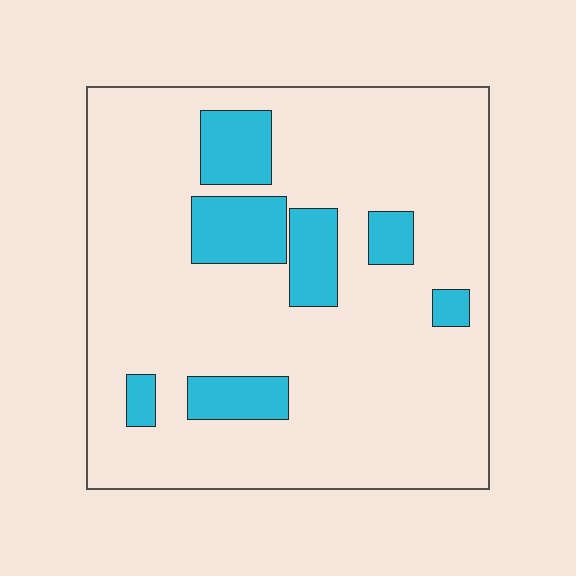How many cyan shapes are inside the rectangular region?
7.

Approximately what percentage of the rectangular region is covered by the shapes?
Approximately 15%.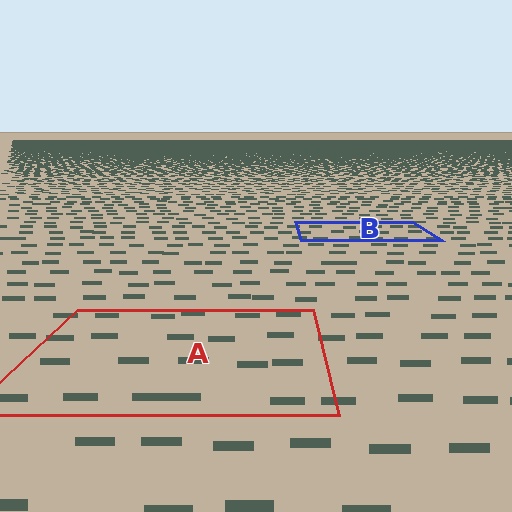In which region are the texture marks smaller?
The texture marks are smaller in region B, because it is farther away.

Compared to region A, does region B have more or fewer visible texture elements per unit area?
Region B has more texture elements per unit area — they are packed more densely because it is farther away.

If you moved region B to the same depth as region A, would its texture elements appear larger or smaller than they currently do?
They would appear larger. At a closer depth, the same texture elements are projected at a bigger on-screen size.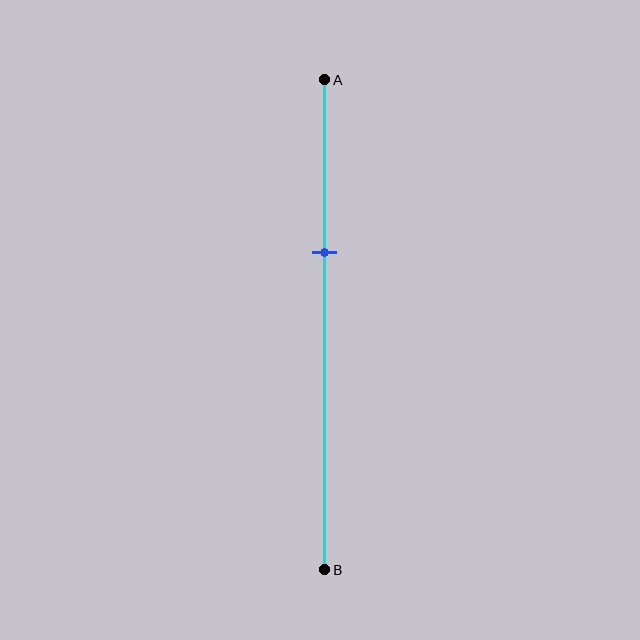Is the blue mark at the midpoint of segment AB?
No, the mark is at about 35% from A, not at the 50% midpoint.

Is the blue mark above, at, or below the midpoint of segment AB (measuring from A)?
The blue mark is above the midpoint of segment AB.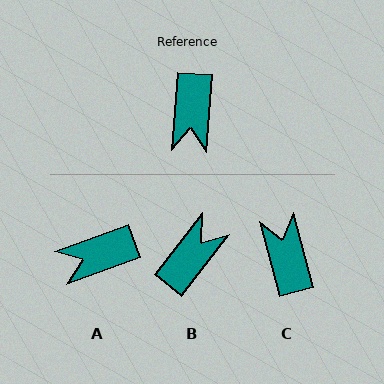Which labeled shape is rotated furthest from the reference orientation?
C, about 162 degrees away.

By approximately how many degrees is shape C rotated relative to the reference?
Approximately 162 degrees clockwise.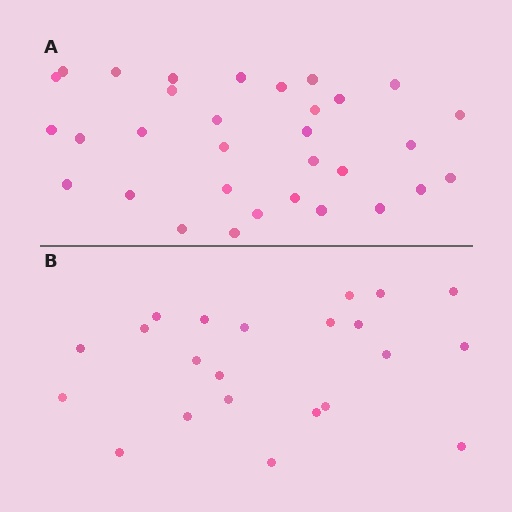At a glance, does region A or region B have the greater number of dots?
Region A (the top region) has more dots.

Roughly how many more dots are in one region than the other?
Region A has roughly 10 or so more dots than region B.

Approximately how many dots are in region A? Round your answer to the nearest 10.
About 30 dots. (The exact count is 32, which rounds to 30.)